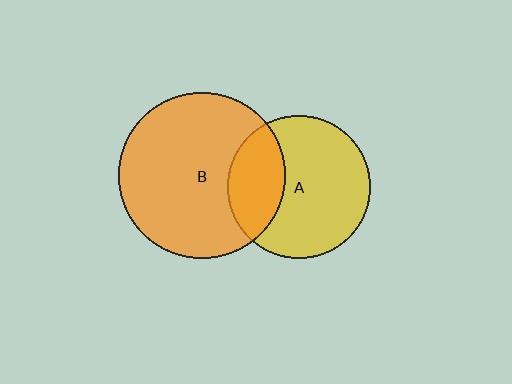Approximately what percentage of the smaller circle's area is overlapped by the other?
Approximately 30%.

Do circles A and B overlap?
Yes.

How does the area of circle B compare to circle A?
Approximately 1.4 times.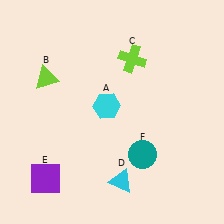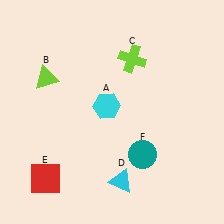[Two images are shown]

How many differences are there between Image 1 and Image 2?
There is 1 difference between the two images.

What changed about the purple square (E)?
In Image 1, E is purple. In Image 2, it changed to red.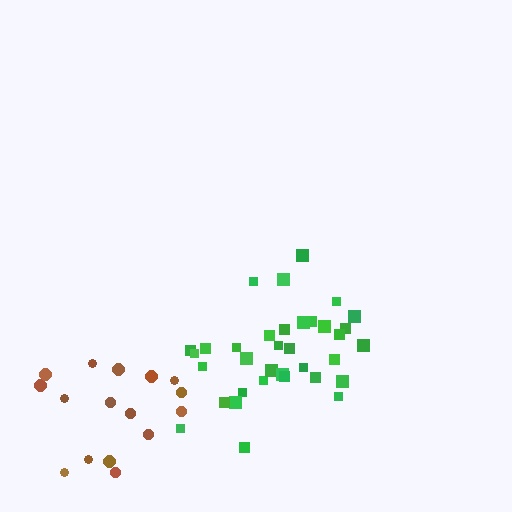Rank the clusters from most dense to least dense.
green, brown.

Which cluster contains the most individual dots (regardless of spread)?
Green (35).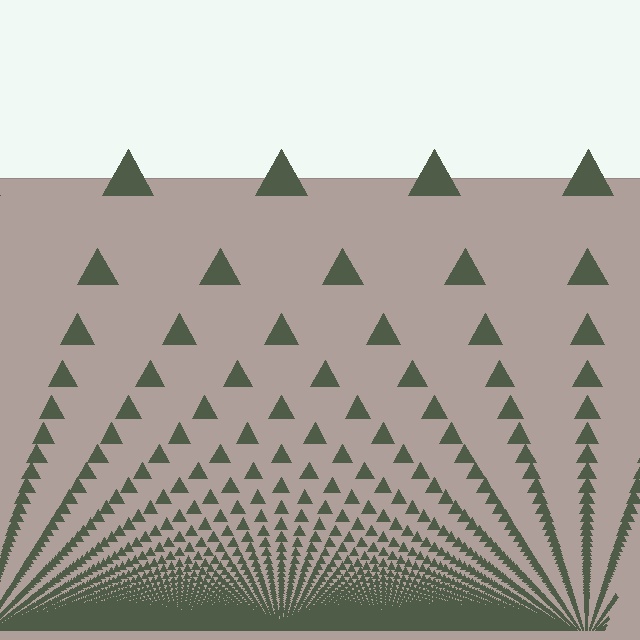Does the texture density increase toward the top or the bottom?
Density increases toward the bottom.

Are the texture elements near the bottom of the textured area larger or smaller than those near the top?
Smaller. The gradient is inverted — elements near the bottom are smaller and denser.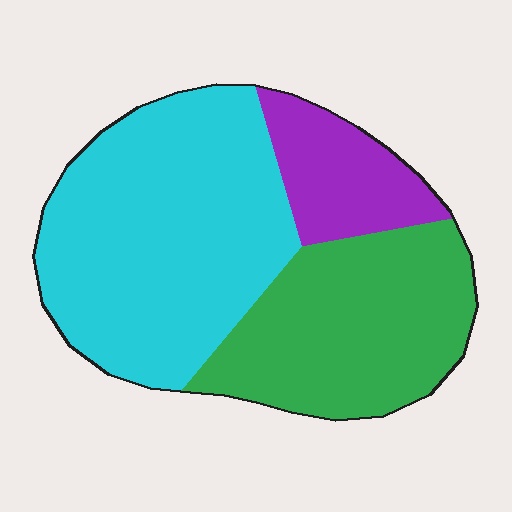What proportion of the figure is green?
Green covers roughly 35% of the figure.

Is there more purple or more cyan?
Cyan.